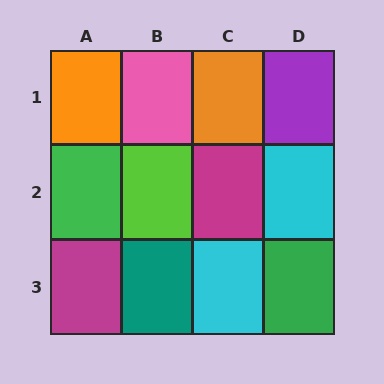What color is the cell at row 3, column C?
Cyan.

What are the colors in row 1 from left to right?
Orange, pink, orange, purple.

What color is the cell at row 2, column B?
Lime.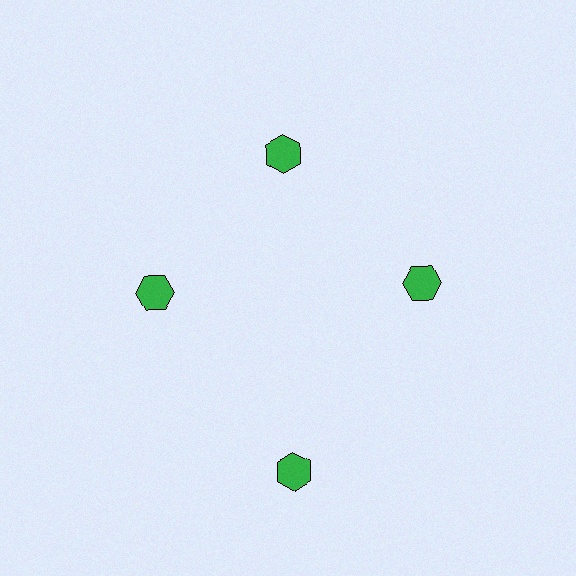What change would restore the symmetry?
The symmetry would be restored by moving it inward, back onto the ring so that all 4 hexagons sit at equal angles and equal distance from the center.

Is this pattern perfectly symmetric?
No. The 4 green hexagons are arranged in a ring, but one element near the 6 o'clock position is pushed outward from the center, breaking the 4-fold rotational symmetry.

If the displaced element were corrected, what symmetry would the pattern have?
It would have 4-fold rotational symmetry — the pattern would map onto itself every 90 degrees.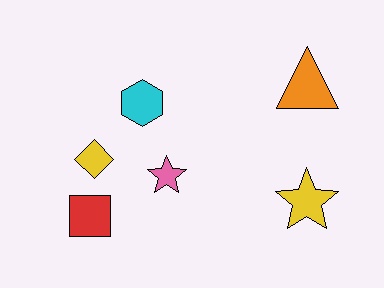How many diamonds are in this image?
There is 1 diamond.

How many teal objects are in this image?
There are no teal objects.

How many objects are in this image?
There are 6 objects.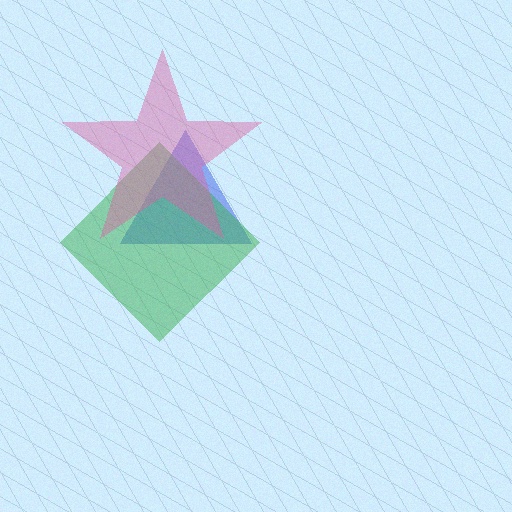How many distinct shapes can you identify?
There are 3 distinct shapes: a blue triangle, a green diamond, a pink star.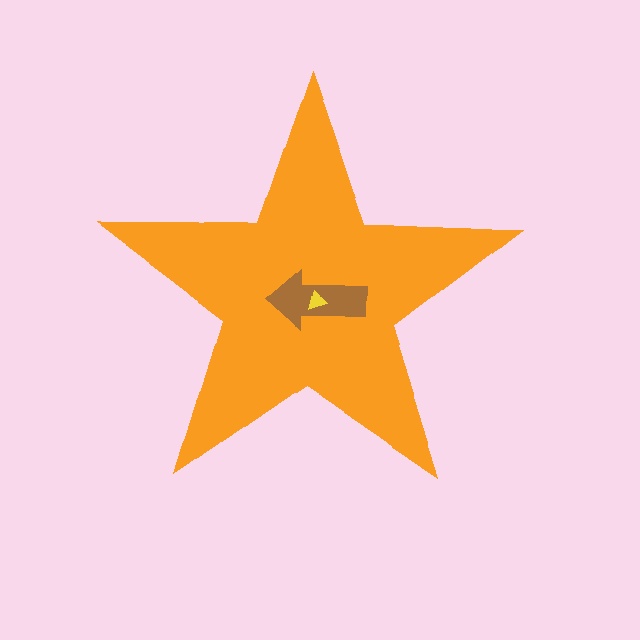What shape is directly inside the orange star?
The brown arrow.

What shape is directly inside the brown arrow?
The yellow triangle.